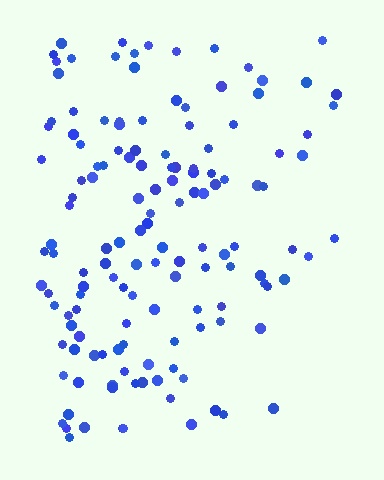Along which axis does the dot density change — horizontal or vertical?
Horizontal.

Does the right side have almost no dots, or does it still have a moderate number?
Still a moderate number, just noticeably fewer than the left.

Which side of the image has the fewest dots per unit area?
The right.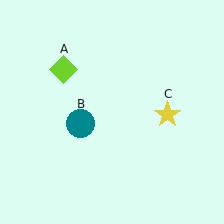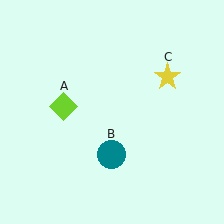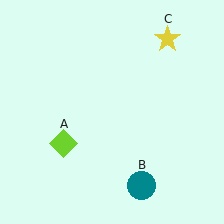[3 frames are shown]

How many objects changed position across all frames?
3 objects changed position: lime diamond (object A), teal circle (object B), yellow star (object C).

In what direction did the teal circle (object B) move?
The teal circle (object B) moved down and to the right.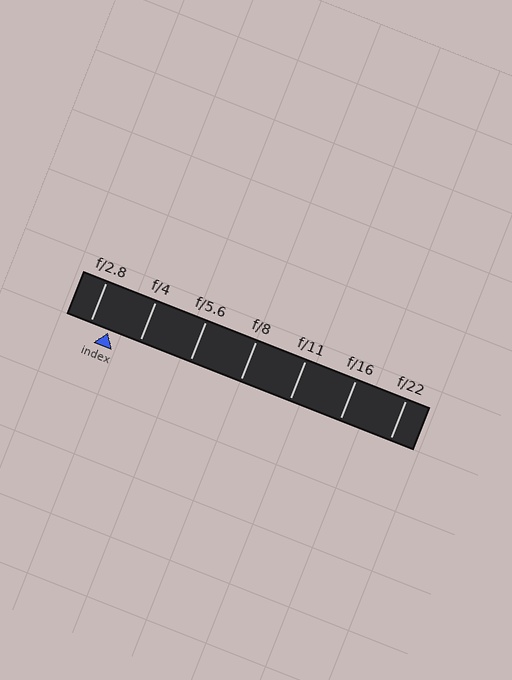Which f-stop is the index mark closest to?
The index mark is closest to f/2.8.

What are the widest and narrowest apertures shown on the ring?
The widest aperture shown is f/2.8 and the narrowest is f/22.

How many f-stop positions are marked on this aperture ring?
There are 7 f-stop positions marked.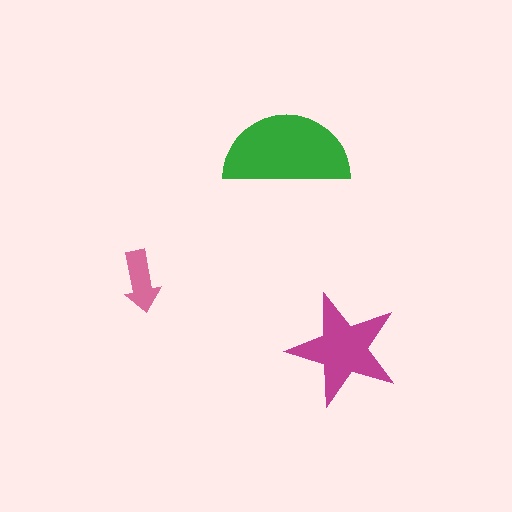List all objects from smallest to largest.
The pink arrow, the magenta star, the green semicircle.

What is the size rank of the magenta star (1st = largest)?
2nd.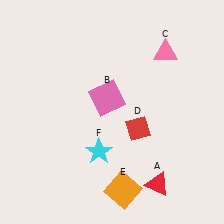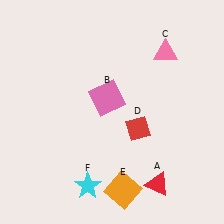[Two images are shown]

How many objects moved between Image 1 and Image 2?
1 object moved between the two images.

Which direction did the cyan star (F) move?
The cyan star (F) moved down.